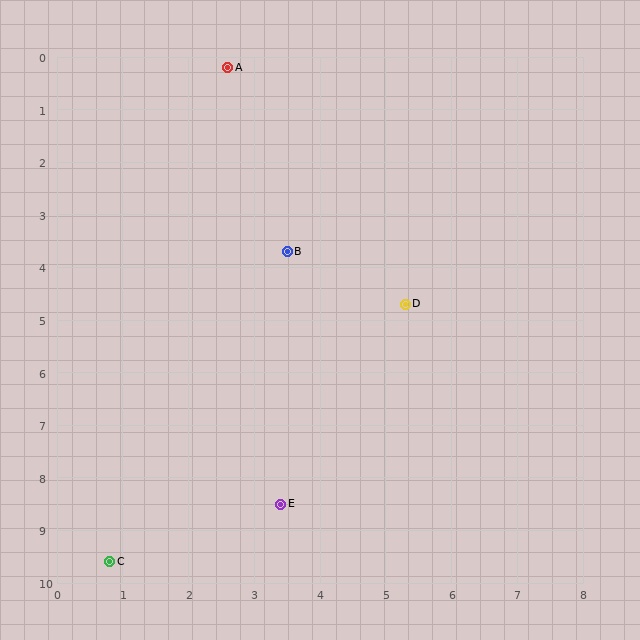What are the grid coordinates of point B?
Point B is at approximately (3.5, 3.7).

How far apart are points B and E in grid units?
Points B and E are about 4.8 grid units apart.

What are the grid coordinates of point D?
Point D is at approximately (5.3, 4.7).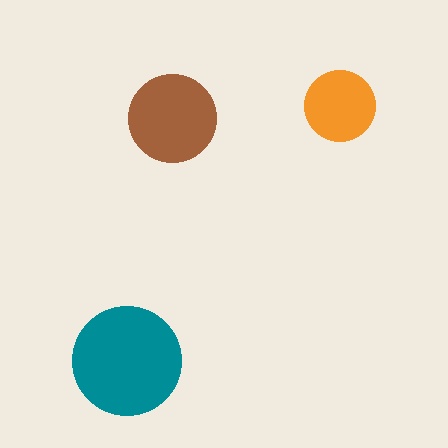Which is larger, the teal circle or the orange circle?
The teal one.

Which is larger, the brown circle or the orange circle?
The brown one.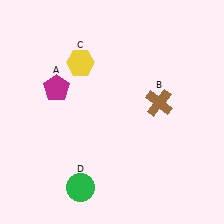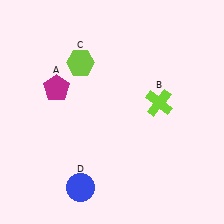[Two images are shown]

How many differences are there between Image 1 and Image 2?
There are 3 differences between the two images.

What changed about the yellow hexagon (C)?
In Image 1, C is yellow. In Image 2, it changed to lime.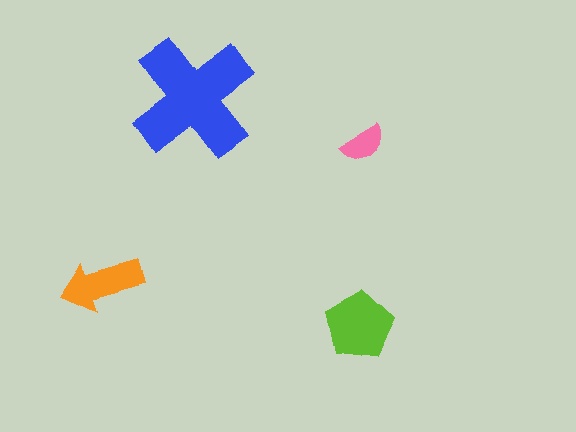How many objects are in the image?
There are 4 objects in the image.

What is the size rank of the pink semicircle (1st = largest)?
4th.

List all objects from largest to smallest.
The blue cross, the lime pentagon, the orange arrow, the pink semicircle.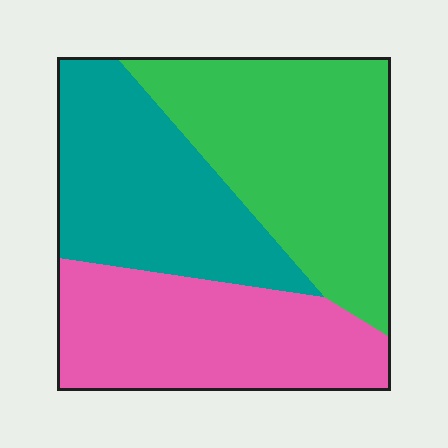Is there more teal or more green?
Green.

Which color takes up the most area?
Green, at roughly 40%.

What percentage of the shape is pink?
Pink covers roughly 30% of the shape.